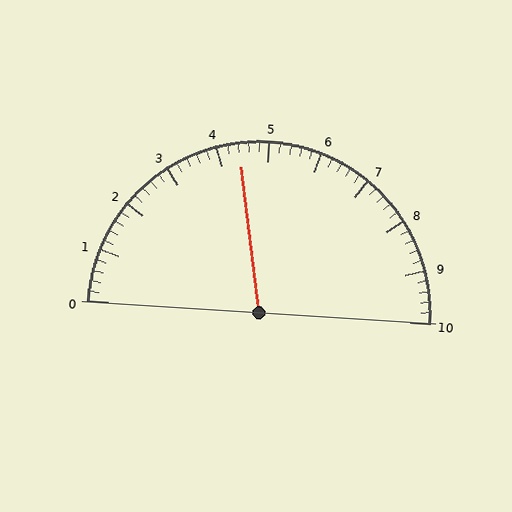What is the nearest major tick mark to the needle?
The nearest major tick mark is 4.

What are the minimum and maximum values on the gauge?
The gauge ranges from 0 to 10.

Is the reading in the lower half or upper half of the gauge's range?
The reading is in the lower half of the range (0 to 10).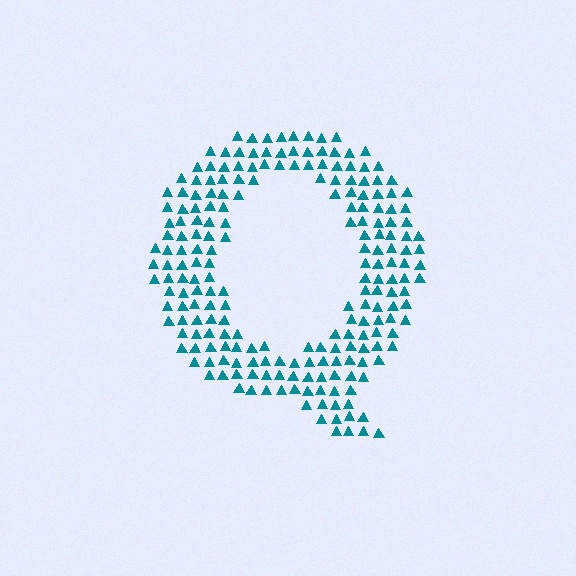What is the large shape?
The large shape is the letter Q.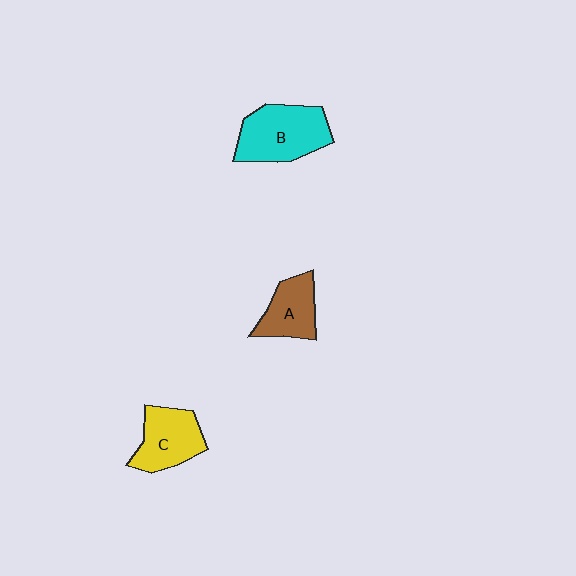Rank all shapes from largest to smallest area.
From largest to smallest: B (cyan), C (yellow), A (brown).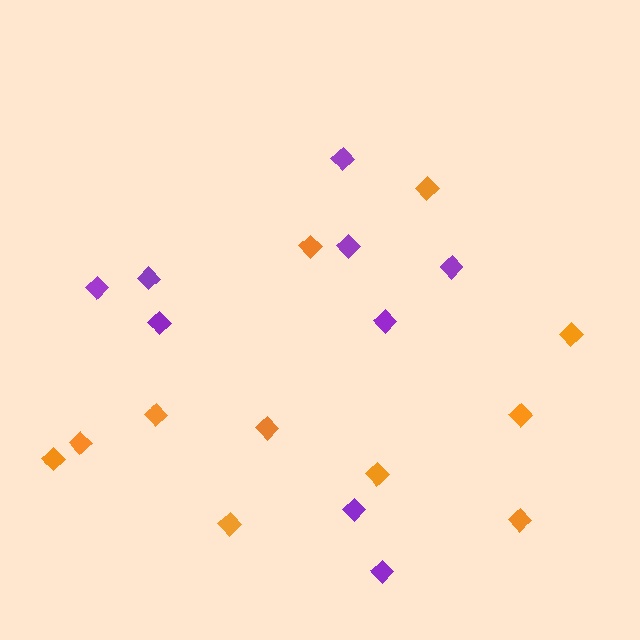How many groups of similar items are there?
There are 2 groups: one group of orange diamonds (11) and one group of purple diamonds (9).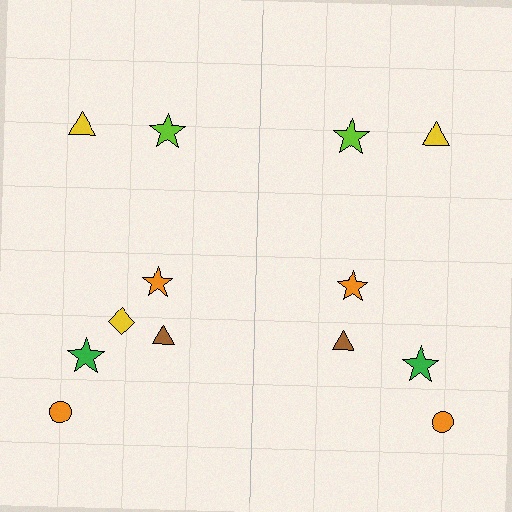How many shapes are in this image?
There are 13 shapes in this image.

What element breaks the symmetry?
A yellow diamond is missing from the right side.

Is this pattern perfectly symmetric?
No, the pattern is not perfectly symmetric. A yellow diamond is missing from the right side.